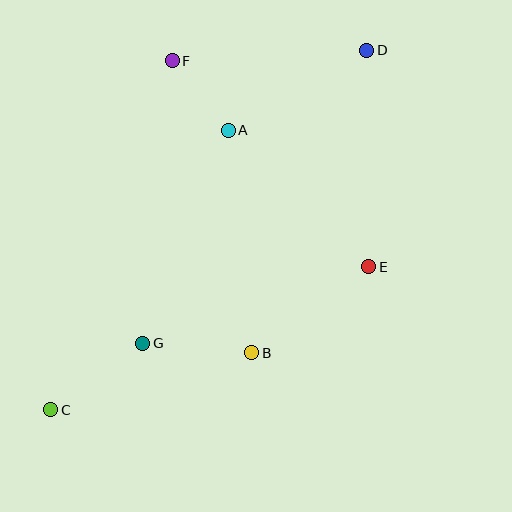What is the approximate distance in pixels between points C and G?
The distance between C and G is approximately 113 pixels.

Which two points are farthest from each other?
Points C and D are farthest from each other.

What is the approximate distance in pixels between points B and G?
The distance between B and G is approximately 109 pixels.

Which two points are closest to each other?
Points A and F are closest to each other.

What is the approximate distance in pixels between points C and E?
The distance between C and E is approximately 348 pixels.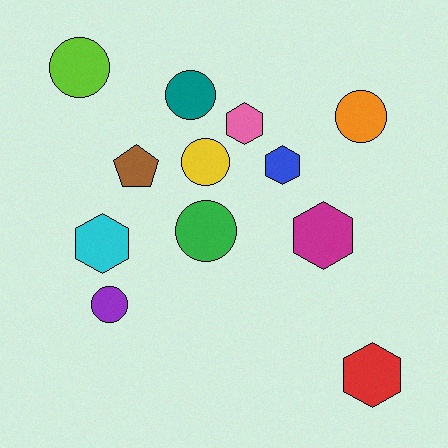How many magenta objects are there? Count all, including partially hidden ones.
There is 1 magenta object.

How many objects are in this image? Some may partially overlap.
There are 12 objects.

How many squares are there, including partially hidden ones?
There are no squares.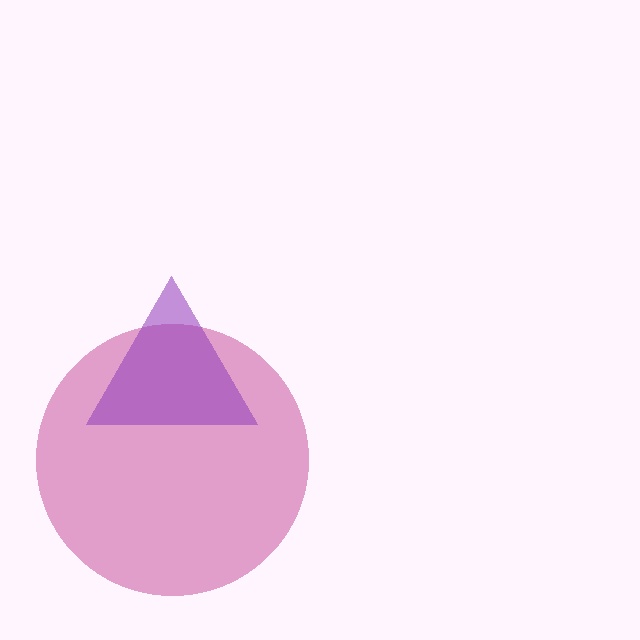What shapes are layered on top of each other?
The layered shapes are: a magenta circle, a purple triangle.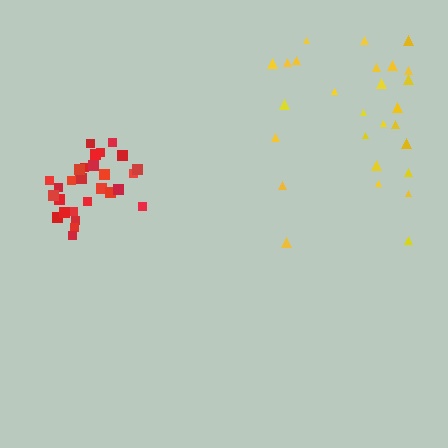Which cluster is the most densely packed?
Red.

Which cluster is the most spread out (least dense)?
Yellow.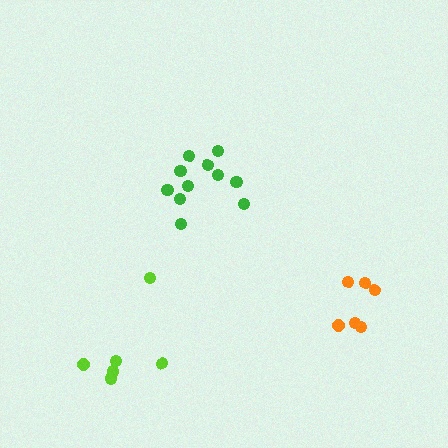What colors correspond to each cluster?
The clusters are colored: green, orange, lime.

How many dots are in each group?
Group 1: 11 dots, Group 2: 6 dots, Group 3: 6 dots (23 total).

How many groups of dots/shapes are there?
There are 3 groups.